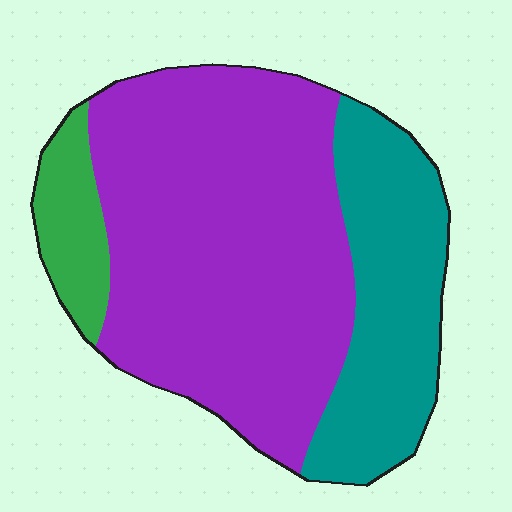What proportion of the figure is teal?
Teal takes up about one quarter (1/4) of the figure.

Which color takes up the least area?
Green, at roughly 10%.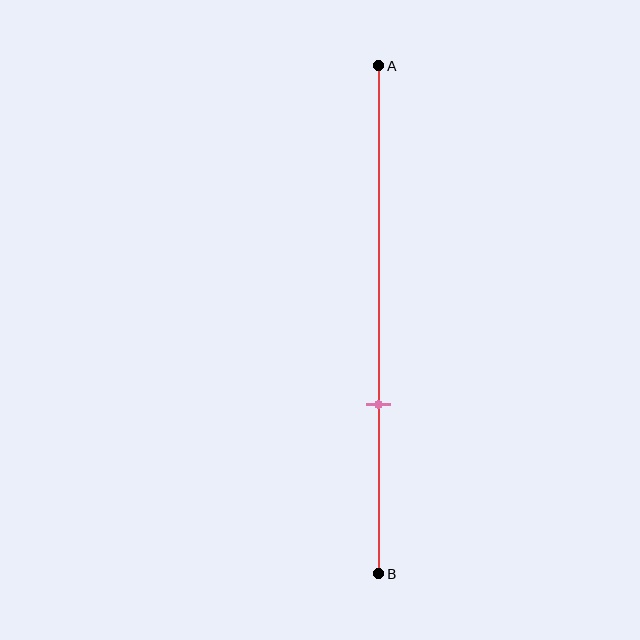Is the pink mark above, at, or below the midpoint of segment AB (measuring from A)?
The pink mark is below the midpoint of segment AB.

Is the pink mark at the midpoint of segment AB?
No, the mark is at about 65% from A, not at the 50% midpoint.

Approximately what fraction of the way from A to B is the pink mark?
The pink mark is approximately 65% of the way from A to B.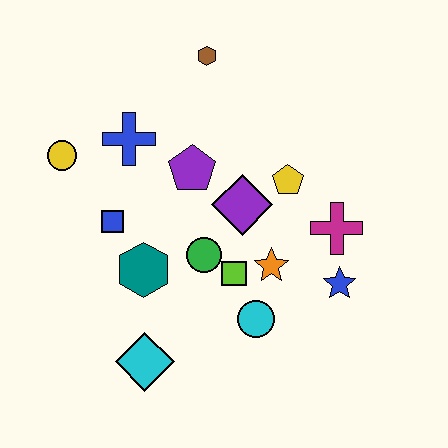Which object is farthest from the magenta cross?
The yellow circle is farthest from the magenta cross.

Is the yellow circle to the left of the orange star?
Yes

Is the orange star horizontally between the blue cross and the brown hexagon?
No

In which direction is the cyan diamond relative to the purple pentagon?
The cyan diamond is below the purple pentagon.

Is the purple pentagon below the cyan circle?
No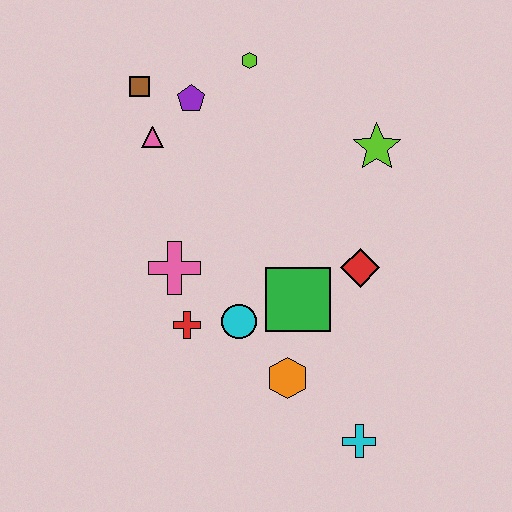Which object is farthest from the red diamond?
The brown square is farthest from the red diamond.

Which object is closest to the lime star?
The red diamond is closest to the lime star.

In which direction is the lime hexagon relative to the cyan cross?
The lime hexagon is above the cyan cross.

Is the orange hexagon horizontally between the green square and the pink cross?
Yes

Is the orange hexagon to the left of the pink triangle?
No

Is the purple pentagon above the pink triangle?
Yes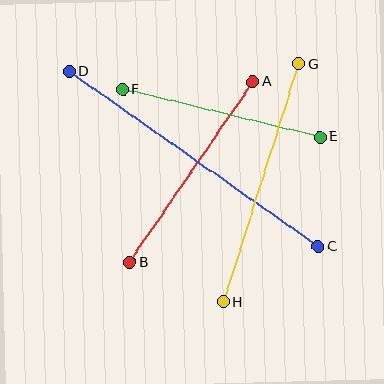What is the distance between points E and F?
The distance is approximately 203 pixels.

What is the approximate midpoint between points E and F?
The midpoint is at approximately (221, 113) pixels.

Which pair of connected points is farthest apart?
Points C and D are farthest apart.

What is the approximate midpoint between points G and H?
The midpoint is at approximately (261, 183) pixels.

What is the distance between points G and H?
The distance is approximately 250 pixels.